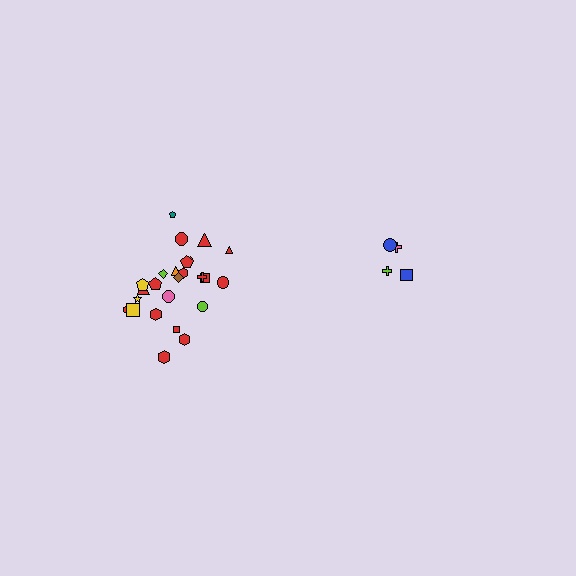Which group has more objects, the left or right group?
The left group.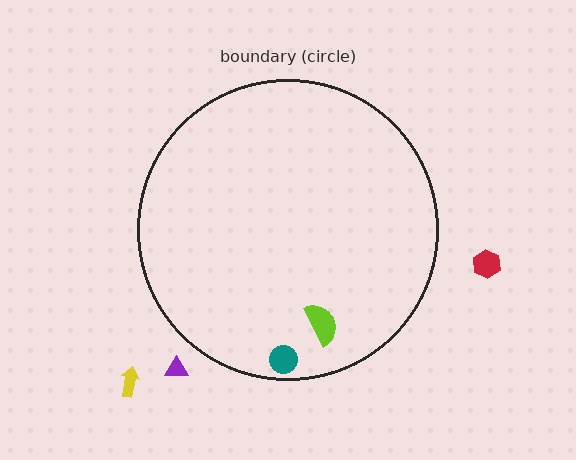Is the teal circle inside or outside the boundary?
Inside.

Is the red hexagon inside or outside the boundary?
Outside.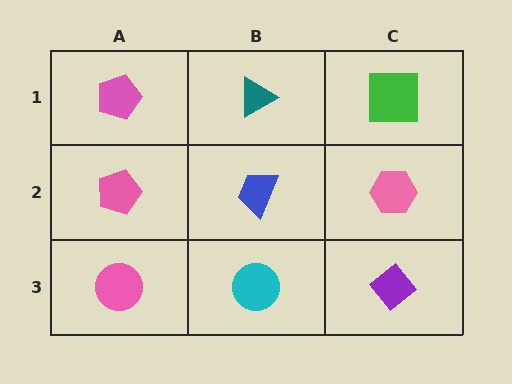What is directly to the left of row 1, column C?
A teal triangle.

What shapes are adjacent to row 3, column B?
A blue trapezoid (row 2, column B), a pink circle (row 3, column A), a purple diamond (row 3, column C).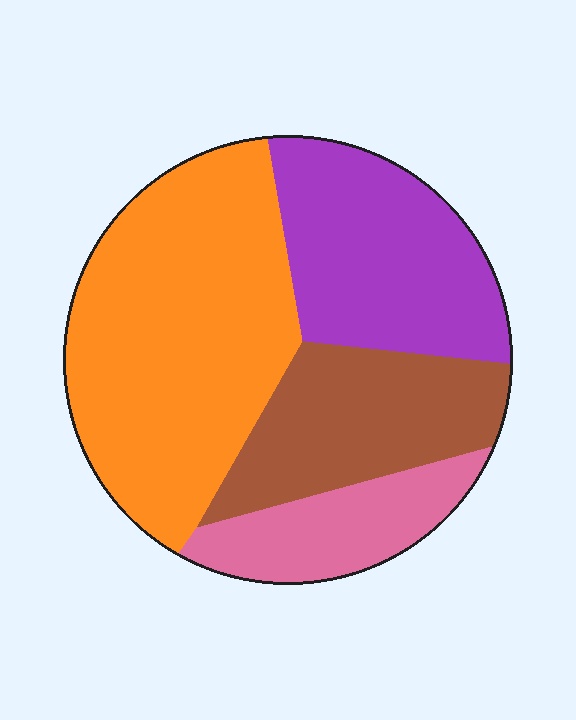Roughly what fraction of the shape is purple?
Purple takes up about one quarter (1/4) of the shape.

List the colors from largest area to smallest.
From largest to smallest: orange, purple, brown, pink.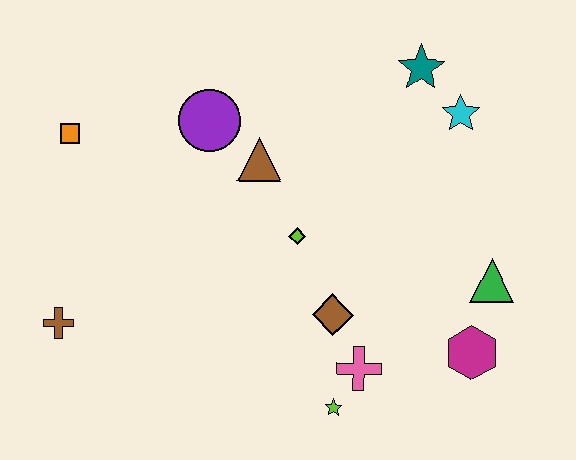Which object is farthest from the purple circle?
The magenta hexagon is farthest from the purple circle.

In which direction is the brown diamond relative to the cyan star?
The brown diamond is below the cyan star.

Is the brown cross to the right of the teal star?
No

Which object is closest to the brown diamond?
The pink cross is closest to the brown diamond.